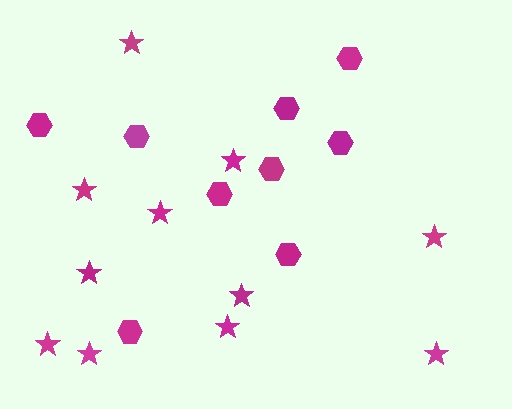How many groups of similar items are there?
There are 2 groups: one group of hexagons (9) and one group of stars (11).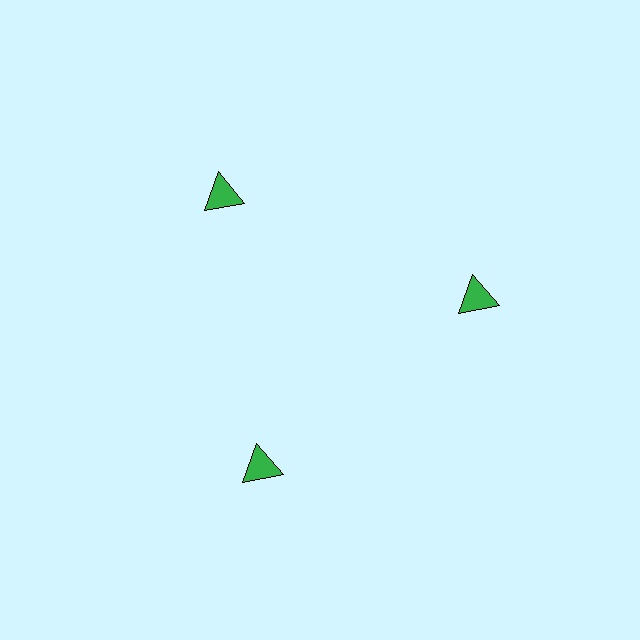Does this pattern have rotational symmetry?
Yes, this pattern has 3-fold rotational symmetry. It looks the same after rotating 120 degrees around the center.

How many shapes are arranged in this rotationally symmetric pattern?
There are 3 shapes, arranged in 3 groups of 1.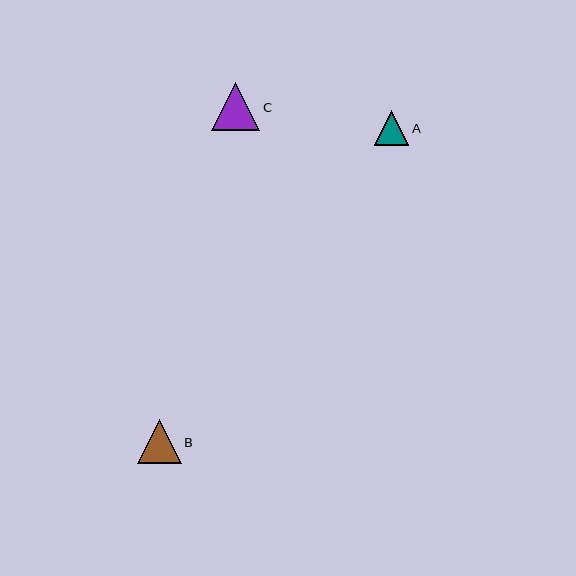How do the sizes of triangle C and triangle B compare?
Triangle C and triangle B are approximately the same size.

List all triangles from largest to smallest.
From largest to smallest: C, B, A.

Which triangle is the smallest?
Triangle A is the smallest with a size of approximately 35 pixels.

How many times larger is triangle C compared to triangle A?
Triangle C is approximately 1.4 times the size of triangle A.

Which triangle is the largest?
Triangle C is the largest with a size of approximately 48 pixels.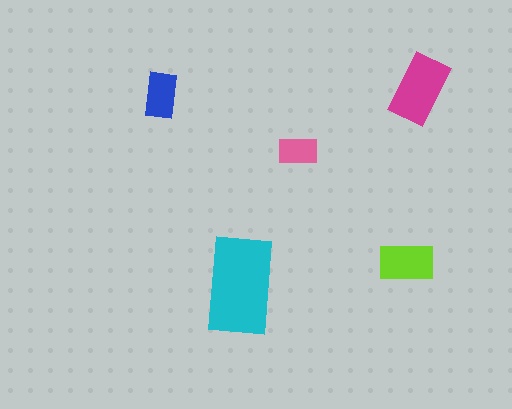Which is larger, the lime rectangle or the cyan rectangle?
The cyan one.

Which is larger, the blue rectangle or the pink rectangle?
The blue one.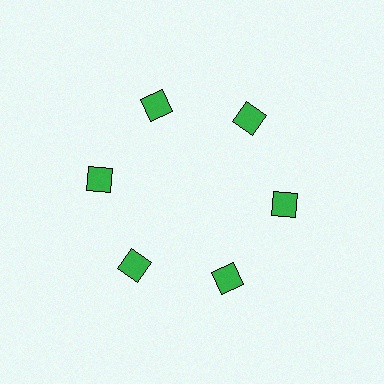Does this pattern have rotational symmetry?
Yes, this pattern has 6-fold rotational symmetry. It looks the same after rotating 60 degrees around the center.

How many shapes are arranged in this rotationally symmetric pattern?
There are 6 shapes, arranged in 6 groups of 1.